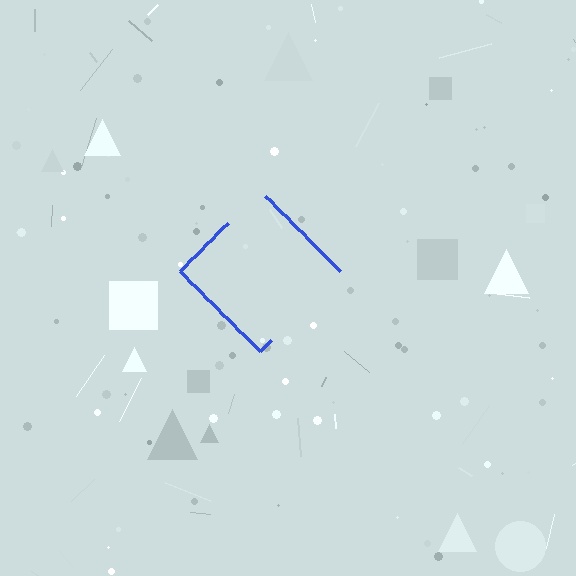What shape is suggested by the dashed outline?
The dashed outline suggests a diamond.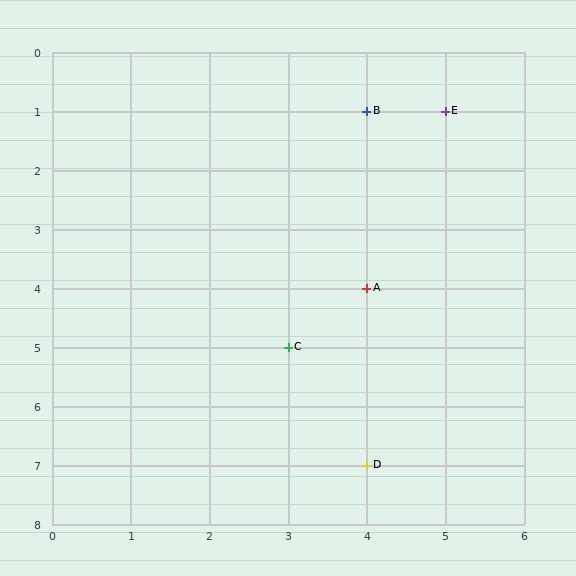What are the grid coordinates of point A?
Point A is at grid coordinates (4, 4).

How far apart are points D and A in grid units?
Points D and A are 3 rows apart.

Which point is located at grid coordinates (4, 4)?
Point A is at (4, 4).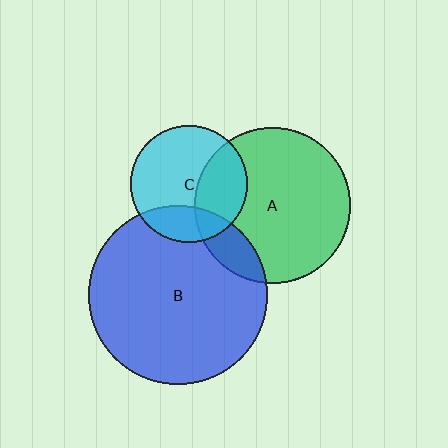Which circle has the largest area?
Circle B (blue).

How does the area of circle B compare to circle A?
Approximately 1.3 times.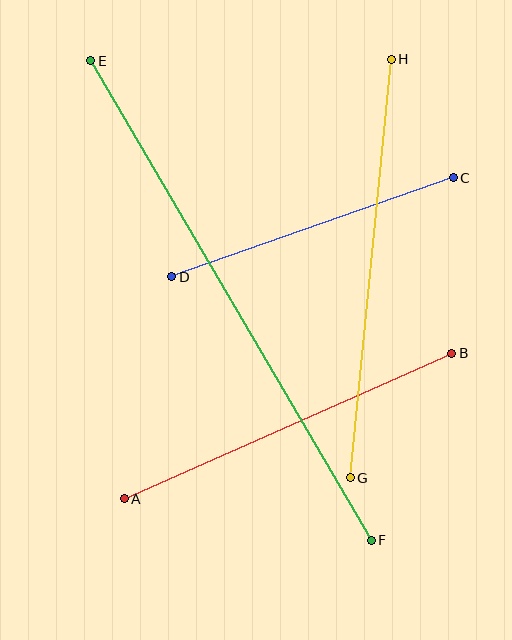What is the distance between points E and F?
The distance is approximately 556 pixels.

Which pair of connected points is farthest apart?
Points E and F are farthest apart.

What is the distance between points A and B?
The distance is approximately 358 pixels.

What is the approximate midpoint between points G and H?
The midpoint is at approximately (371, 268) pixels.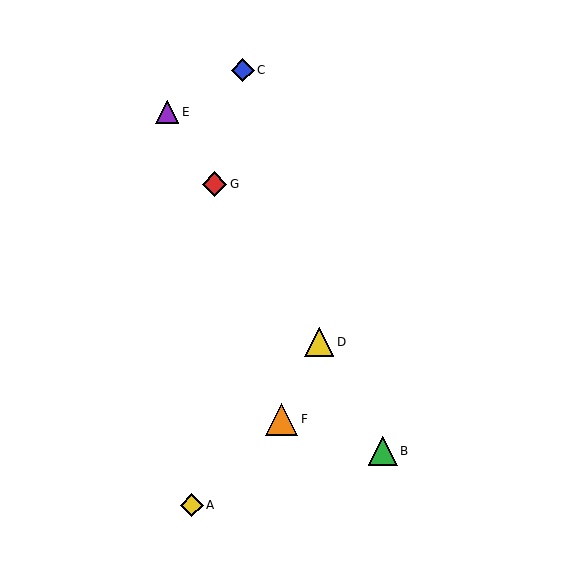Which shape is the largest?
The orange triangle (labeled F) is the largest.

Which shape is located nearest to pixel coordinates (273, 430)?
The orange triangle (labeled F) at (282, 419) is nearest to that location.